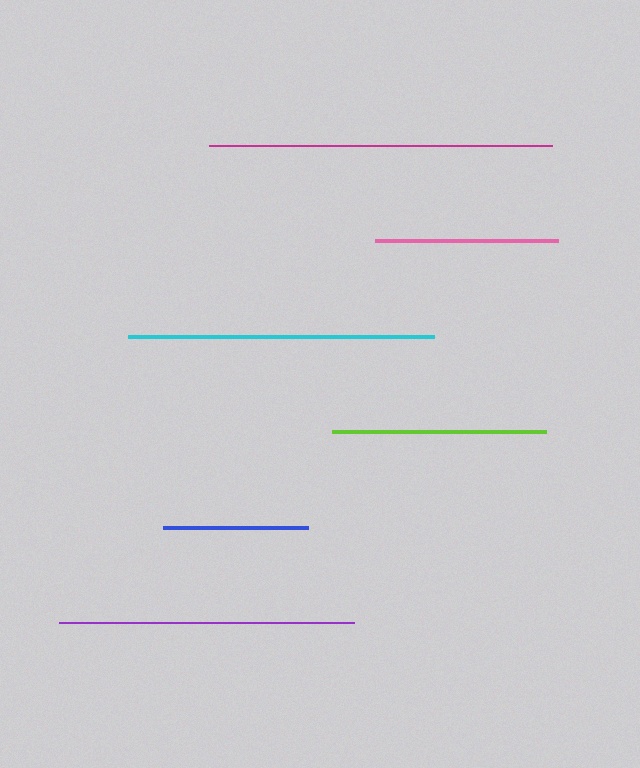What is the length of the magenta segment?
The magenta segment is approximately 343 pixels long.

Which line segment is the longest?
The magenta line is the longest at approximately 343 pixels.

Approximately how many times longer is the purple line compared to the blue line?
The purple line is approximately 2.0 times the length of the blue line.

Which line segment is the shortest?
The blue line is the shortest at approximately 145 pixels.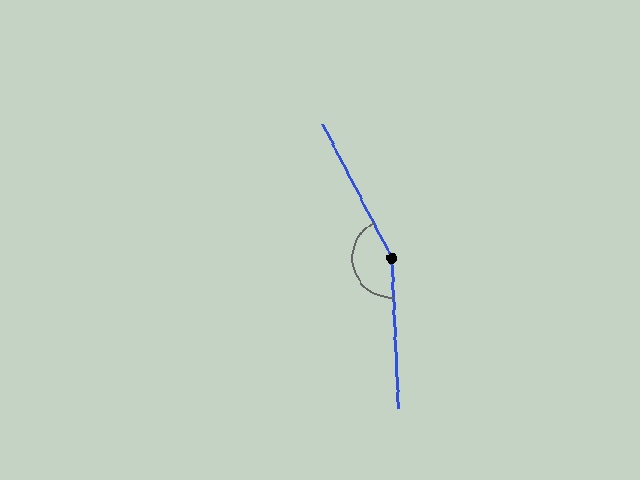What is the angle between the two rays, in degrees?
Approximately 155 degrees.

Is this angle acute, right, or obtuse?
It is obtuse.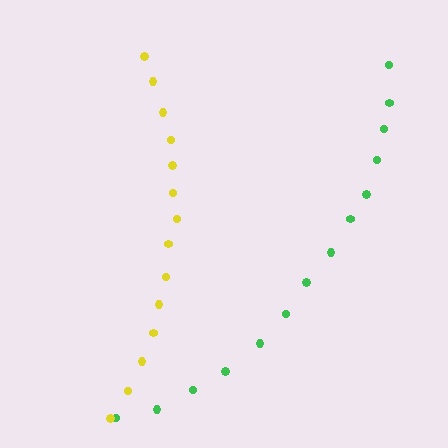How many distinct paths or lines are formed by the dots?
There are 2 distinct paths.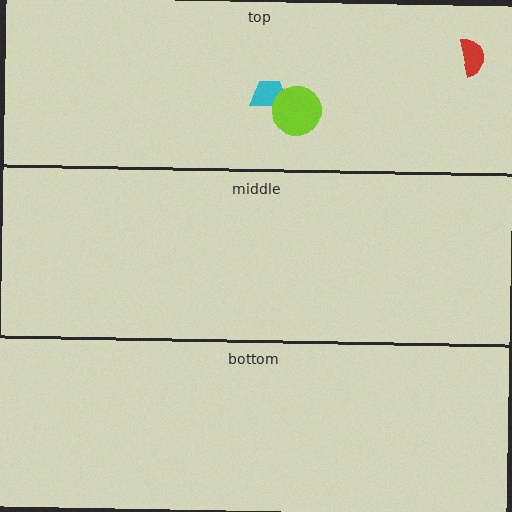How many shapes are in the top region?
3.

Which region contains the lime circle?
The top region.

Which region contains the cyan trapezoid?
The top region.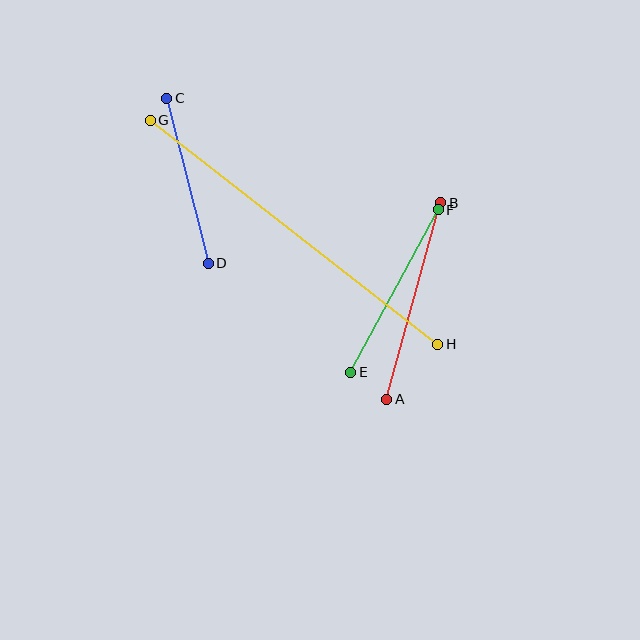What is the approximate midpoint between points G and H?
The midpoint is at approximately (294, 232) pixels.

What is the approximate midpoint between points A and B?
The midpoint is at approximately (414, 301) pixels.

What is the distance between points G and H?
The distance is approximately 364 pixels.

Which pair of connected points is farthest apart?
Points G and H are farthest apart.